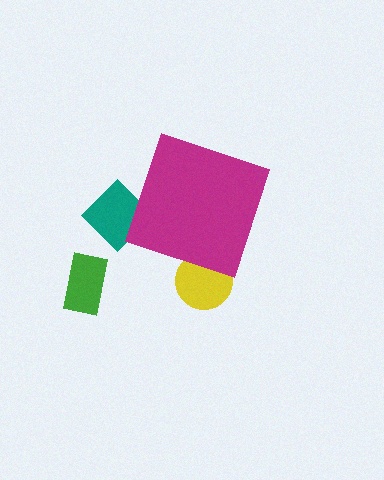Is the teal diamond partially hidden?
Yes, the teal diamond is partially hidden behind the magenta diamond.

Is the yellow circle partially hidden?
Yes, the yellow circle is partially hidden behind the magenta diamond.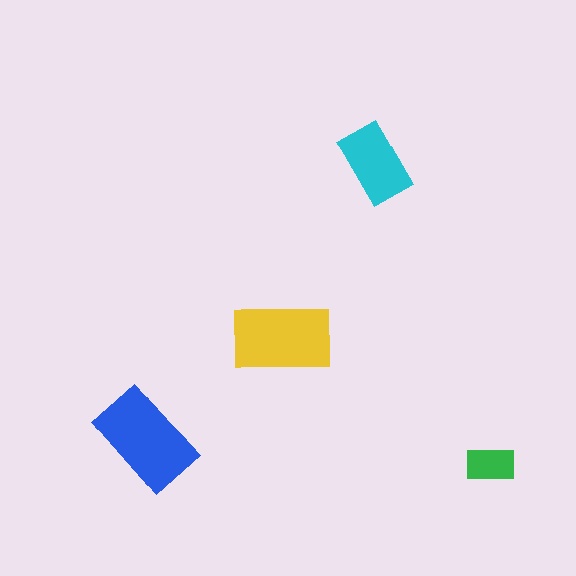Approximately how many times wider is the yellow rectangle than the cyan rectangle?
About 1.5 times wider.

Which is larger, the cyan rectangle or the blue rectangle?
The blue one.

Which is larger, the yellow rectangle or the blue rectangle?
The blue one.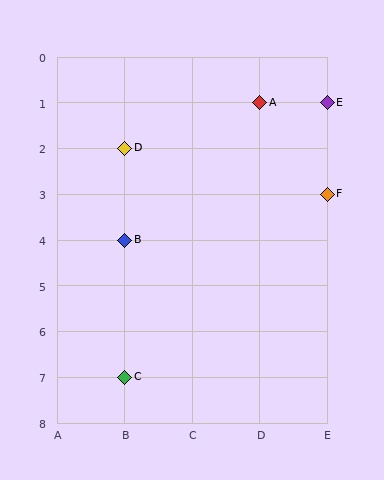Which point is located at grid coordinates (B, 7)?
Point C is at (B, 7).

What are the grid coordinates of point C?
Point C is at grid coordinates (B, 7).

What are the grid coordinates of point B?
Point B is at grid coordinates (B, 4).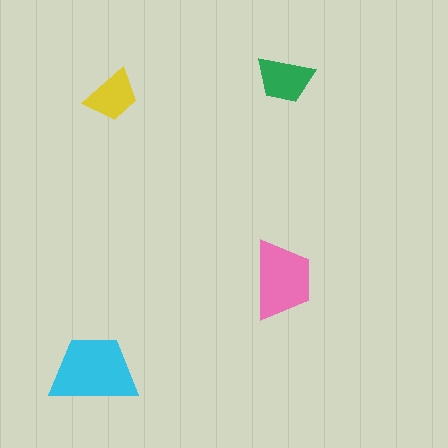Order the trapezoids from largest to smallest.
the cyan one, the pink one, the green one, the yellow one.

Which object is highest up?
The green trapezoid is topmost.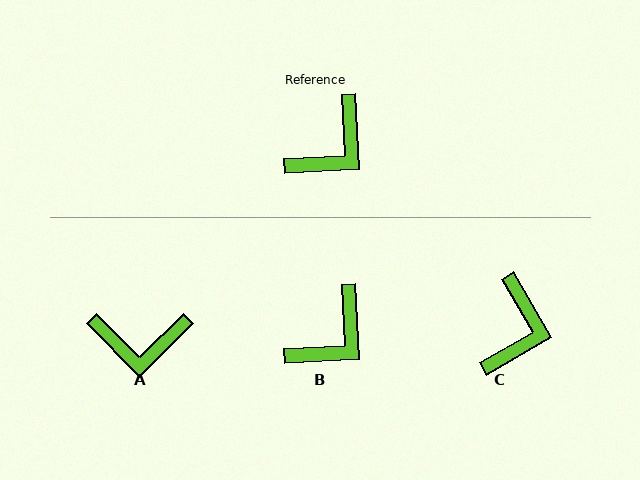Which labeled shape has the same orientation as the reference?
B.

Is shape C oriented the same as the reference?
No, it is off by about 27 degrees.